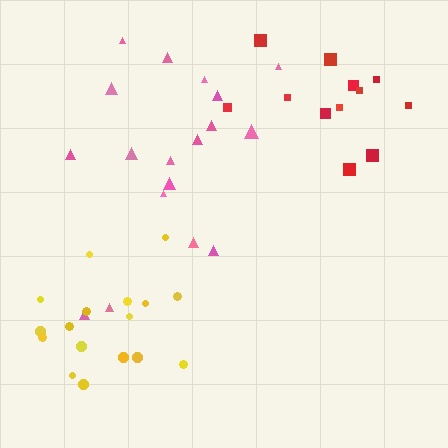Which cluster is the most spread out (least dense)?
Pink.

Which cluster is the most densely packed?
Yellow.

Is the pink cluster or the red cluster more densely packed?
Red.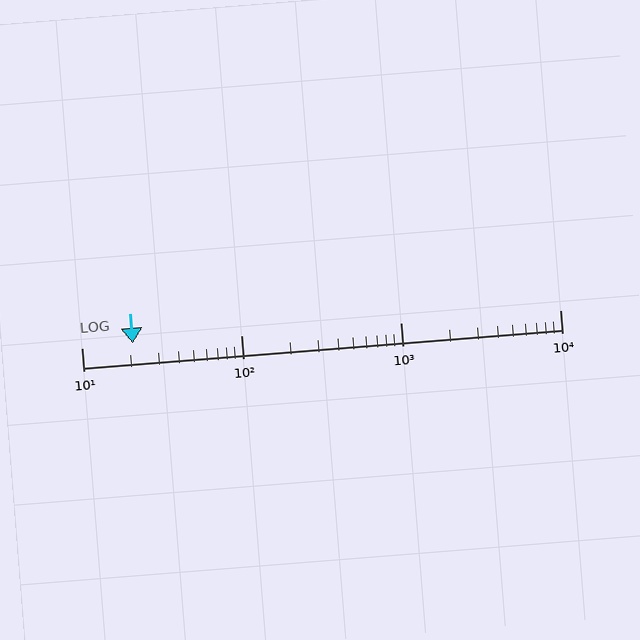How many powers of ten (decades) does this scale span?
The scale spans 3 decades, from 10 to 10000.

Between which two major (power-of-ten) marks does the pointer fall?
The pointer is between 10 and 100.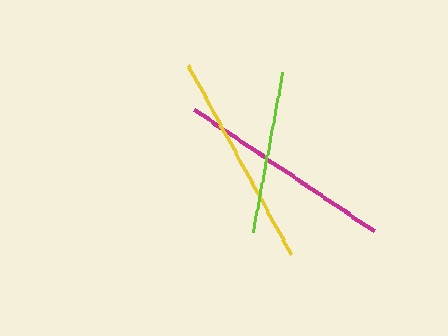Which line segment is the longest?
The magenta line is the longest at approximately 217 pixels.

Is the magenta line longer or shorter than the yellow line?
The magenta line is longer than the yellow line.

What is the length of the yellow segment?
The yellow segment is approximately 216 pixels long.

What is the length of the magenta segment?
The magenta segment is approximately 217 pixels long.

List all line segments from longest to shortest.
From longest to shortest: magenta, yellow, lime.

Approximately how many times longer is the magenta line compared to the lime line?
The magenta line is approximately 1.3 times the length of the lime line.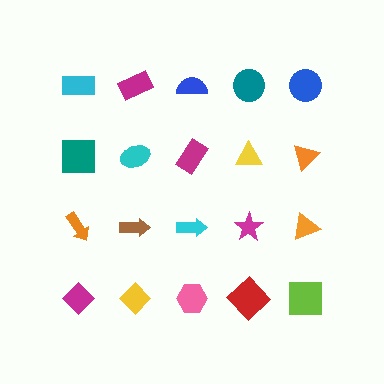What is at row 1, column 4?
A teal circle.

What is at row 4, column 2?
A yellow diamond.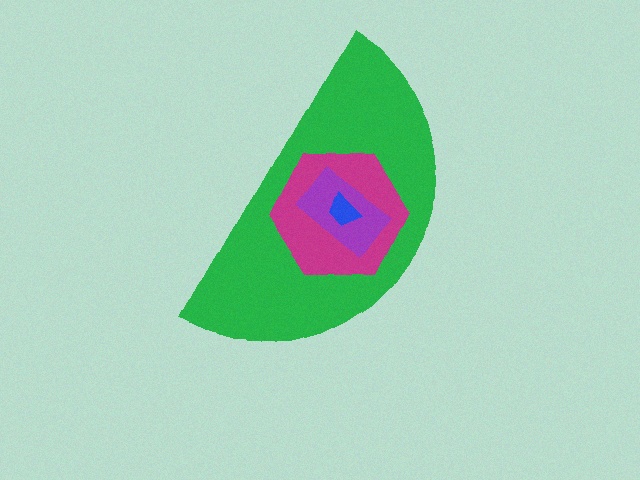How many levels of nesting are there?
4.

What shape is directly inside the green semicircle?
The magenta hexagon.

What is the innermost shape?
The blue trapezoid.